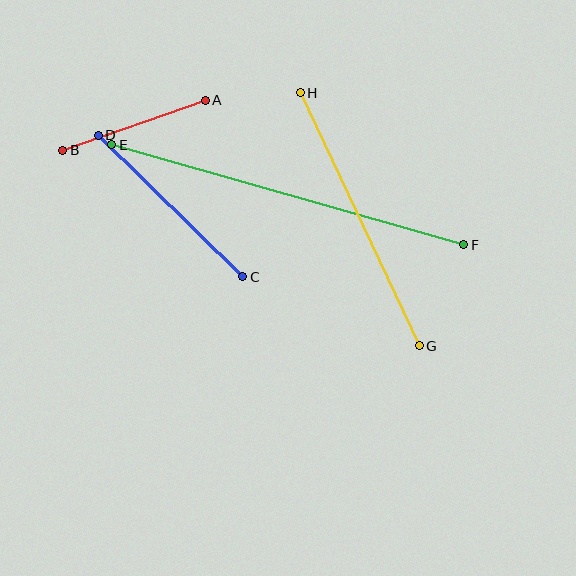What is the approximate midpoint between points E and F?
The midpoint is at approximately (288, 195) pixels.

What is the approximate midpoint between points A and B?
The midpoint is at approximately (134, 125) pixels.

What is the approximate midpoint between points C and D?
The midpoint is at approximately (171, 206) pixels.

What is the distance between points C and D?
The distance is approximately 202 pixels.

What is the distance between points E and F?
The distance is approximately 366 pixels.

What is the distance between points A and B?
The distance is approximately 151 pixels.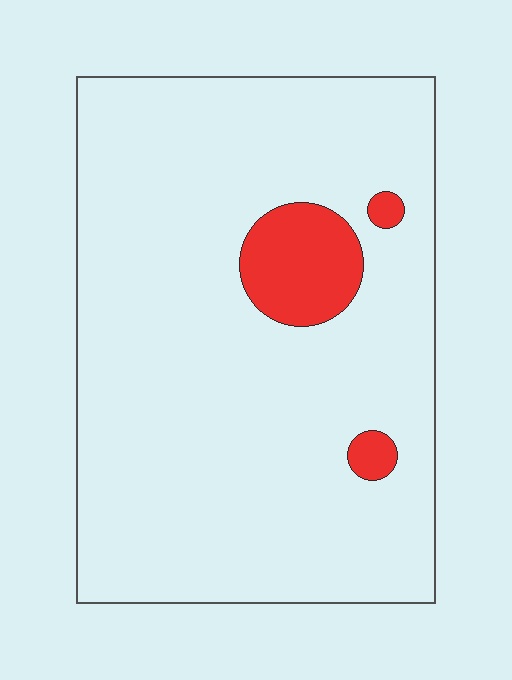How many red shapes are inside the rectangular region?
3.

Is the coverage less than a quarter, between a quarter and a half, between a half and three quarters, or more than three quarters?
Less than a quarter.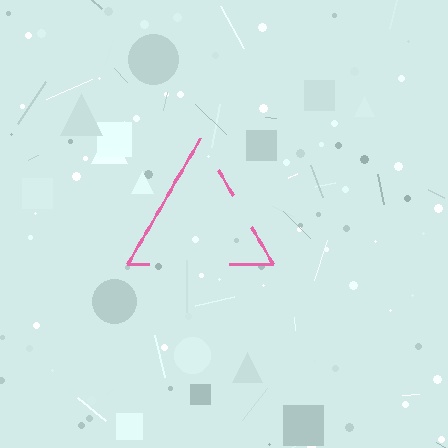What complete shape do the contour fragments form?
The contour fragments form a triangle.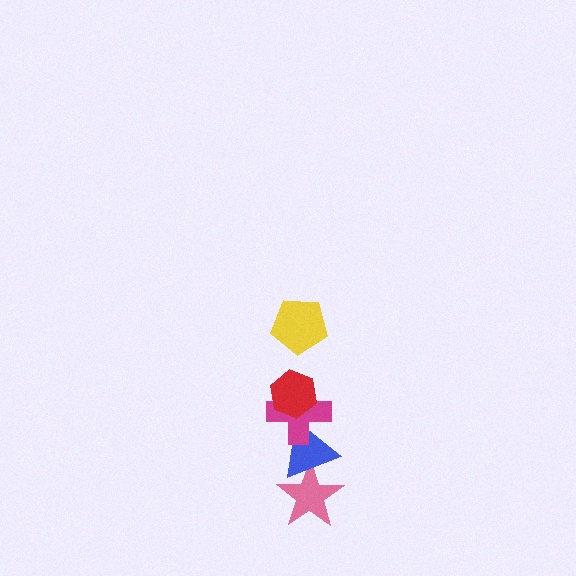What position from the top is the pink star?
The pink star is 5th from the top.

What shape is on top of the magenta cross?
The red hexagon is on top of the magenta cross.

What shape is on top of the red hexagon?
The yellow pentagon is on top of the red hexagon.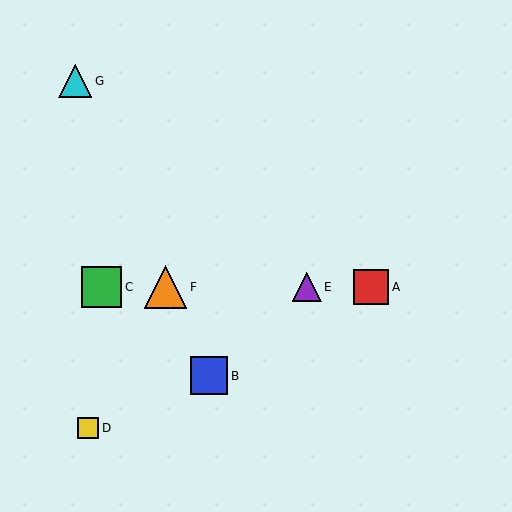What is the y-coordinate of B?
Object B is at y≈376.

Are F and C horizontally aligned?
Yes, both are at y≈287.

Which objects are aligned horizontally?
Objects A, C, E, F are aligned horizontally.